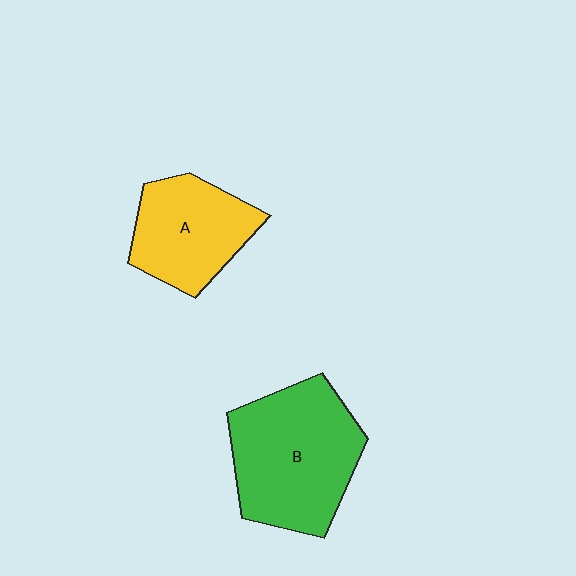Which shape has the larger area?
Shape B (green).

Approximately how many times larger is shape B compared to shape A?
Approximately 1.4 times.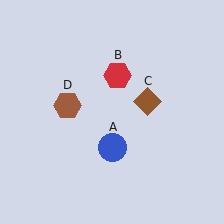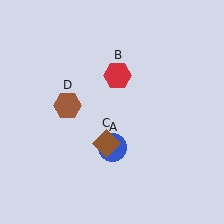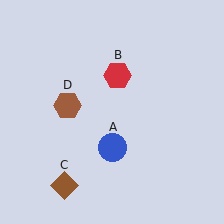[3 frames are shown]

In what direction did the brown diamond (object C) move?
The brown diamond (object C) moved down and to the left.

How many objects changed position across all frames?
1 object changed position: brown diamond (object C).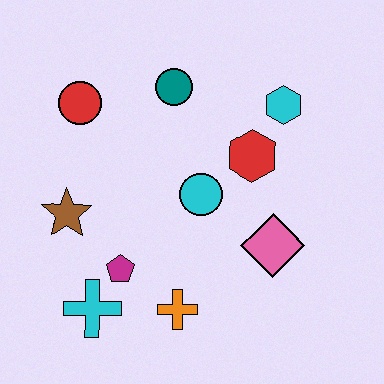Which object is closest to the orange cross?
The magenta pentagon is closest to the orange cross.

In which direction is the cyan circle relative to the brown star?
The cyan circle is to the right of the brown star.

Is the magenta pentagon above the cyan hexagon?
No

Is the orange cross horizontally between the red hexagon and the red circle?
Yes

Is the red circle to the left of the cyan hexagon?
Yes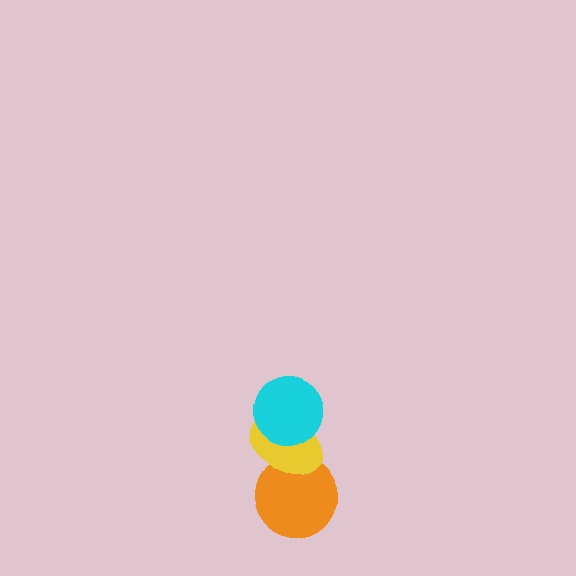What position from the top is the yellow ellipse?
The yellow ellipse is 2nd from the top.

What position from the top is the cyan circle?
The cyan circle is 1st from the top.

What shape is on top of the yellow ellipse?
The cyan circle is on top of the yellow ellipse.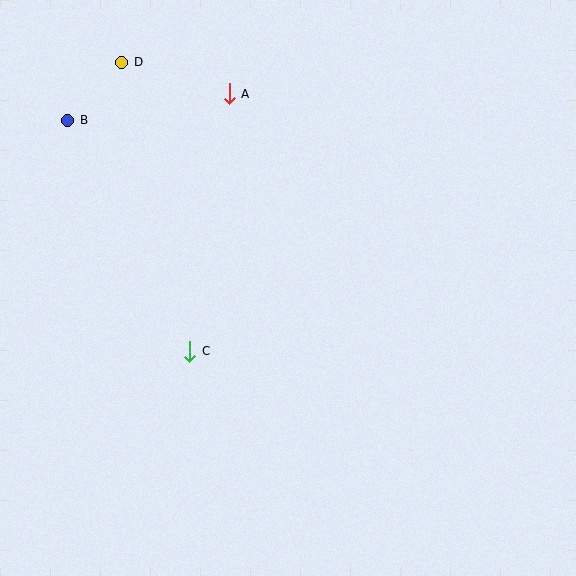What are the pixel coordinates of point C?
Point C is at (190, 351).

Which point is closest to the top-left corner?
Point D is closest to the top-left corner.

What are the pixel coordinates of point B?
Point B is at (68, 120).